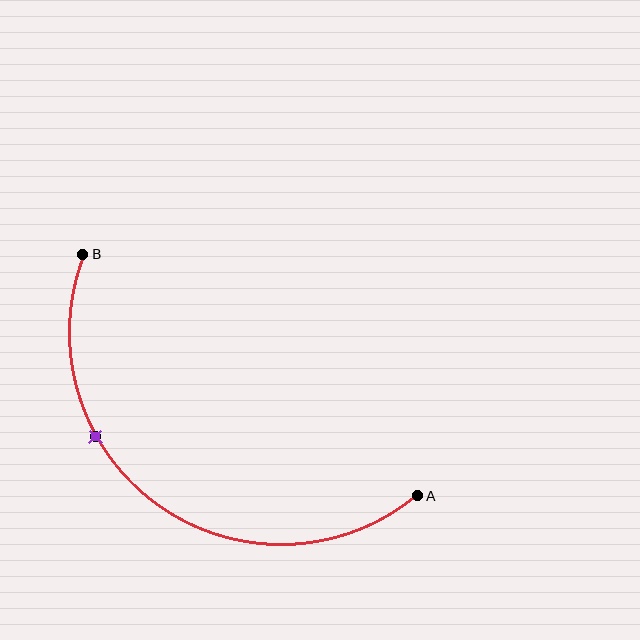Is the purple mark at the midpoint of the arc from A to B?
No. The purple mark lies on the arc but is closer to endpoint B. The arc midpoint would be at the point on the curve equidistant along the arc from both A and B.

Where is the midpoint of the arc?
The arc midpoint is the point on the curve farthest from the straight line joining A and B. It sits below and to the left of that line.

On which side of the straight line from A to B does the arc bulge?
The arc bulges below and to the left of the straight line connecting A and B.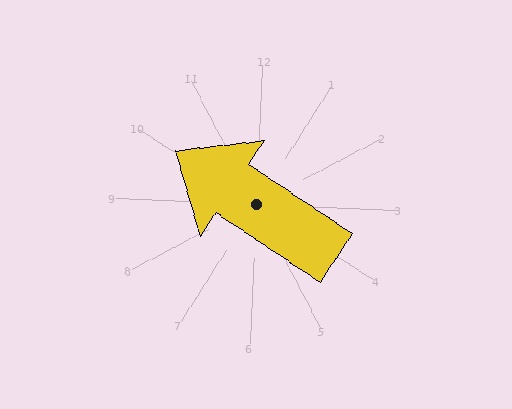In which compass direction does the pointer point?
Northwest.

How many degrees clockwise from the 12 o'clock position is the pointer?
Approximately 301 degrees.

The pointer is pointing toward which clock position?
Roughly 10 o'clock.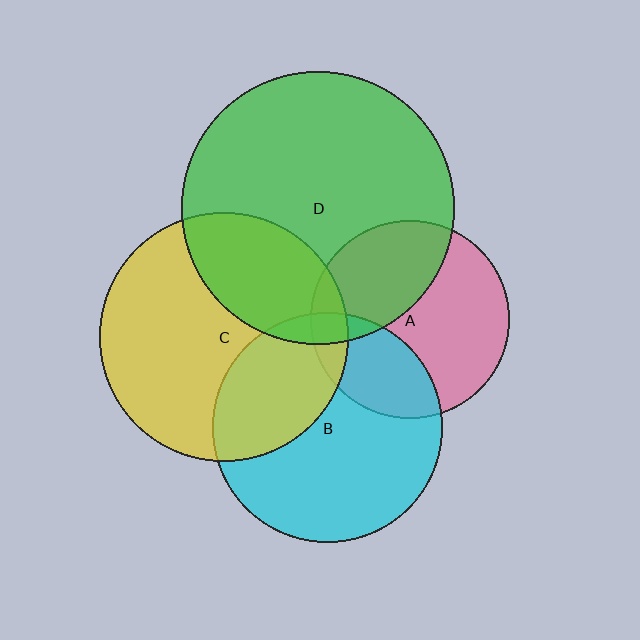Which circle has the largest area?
Circle D (green).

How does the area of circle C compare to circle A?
Approximately 1.6 times.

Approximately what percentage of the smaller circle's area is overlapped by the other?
Approximately 30%.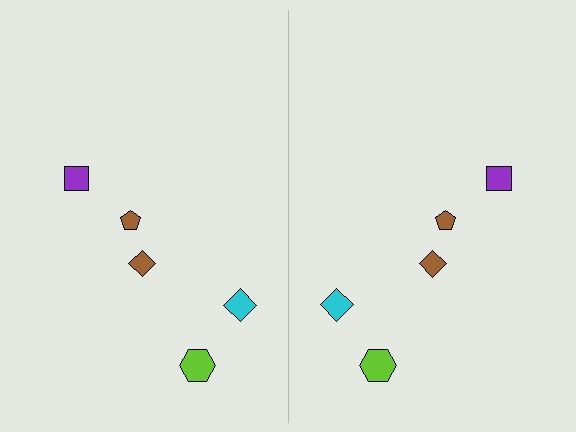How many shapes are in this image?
There are 10 shapes in this image.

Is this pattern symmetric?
Yes, this pattern has bilateral (reflection) symmetry.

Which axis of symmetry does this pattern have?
The pattern has a vertical axis of symmetry running through the center of the image.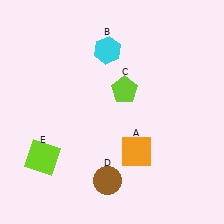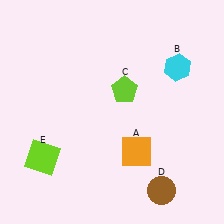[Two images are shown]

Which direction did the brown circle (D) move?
The brown circle (D) moved right.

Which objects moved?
The objects that moved are: the cyan hexagon (B), the brown circle (D).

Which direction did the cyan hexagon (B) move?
The cyan hexagon (B) moved right.